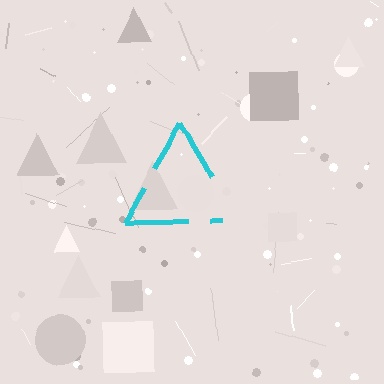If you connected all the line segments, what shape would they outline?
They would outline a triangle.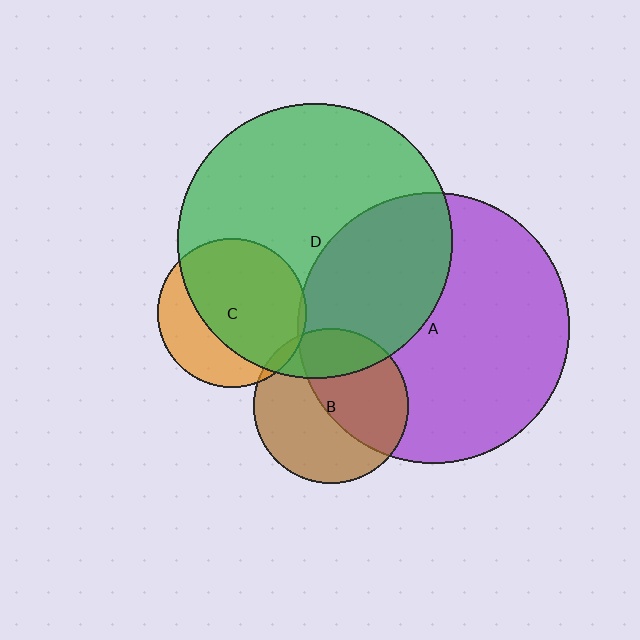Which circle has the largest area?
Circle D (green).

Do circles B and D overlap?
Yes.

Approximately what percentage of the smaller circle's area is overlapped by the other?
Approximately 25%.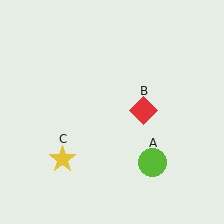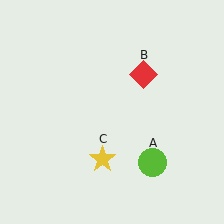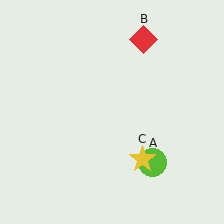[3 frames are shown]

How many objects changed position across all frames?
2 objects changed position: red diamond (object B), yellow star (object C).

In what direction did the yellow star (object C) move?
The yellow star (object C) moved right.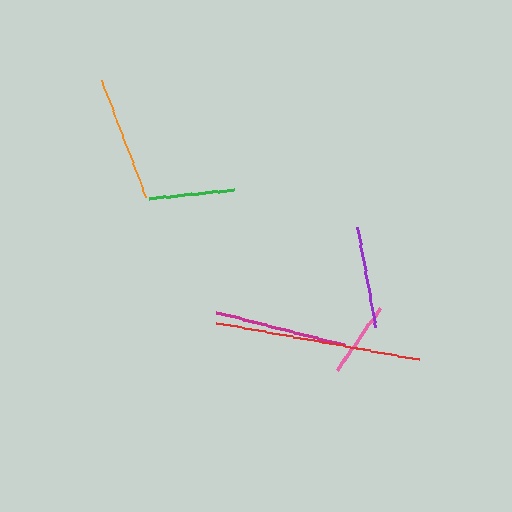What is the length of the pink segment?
The pink segment is approximately 76 pixels long.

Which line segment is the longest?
The red line is the longest at approximately 207 pixels.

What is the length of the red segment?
The red segment is approximately 207 pixels long.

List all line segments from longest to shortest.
From longest to shortest: red, magenta, orange, purple, green, pink.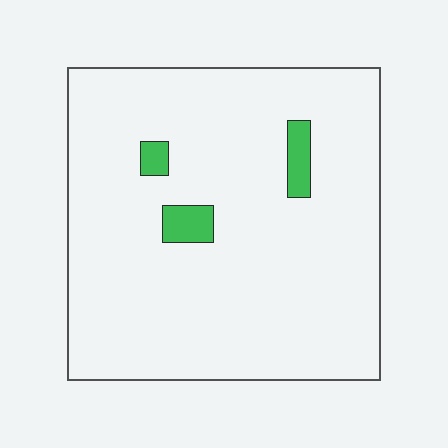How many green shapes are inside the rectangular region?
3.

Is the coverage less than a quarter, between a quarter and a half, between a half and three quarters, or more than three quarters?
Less than a quarter.